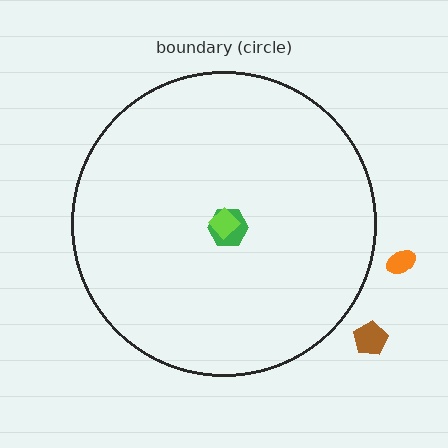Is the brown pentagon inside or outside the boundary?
Outside.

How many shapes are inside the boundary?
2 inside, 2 outside.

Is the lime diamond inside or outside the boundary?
Inside.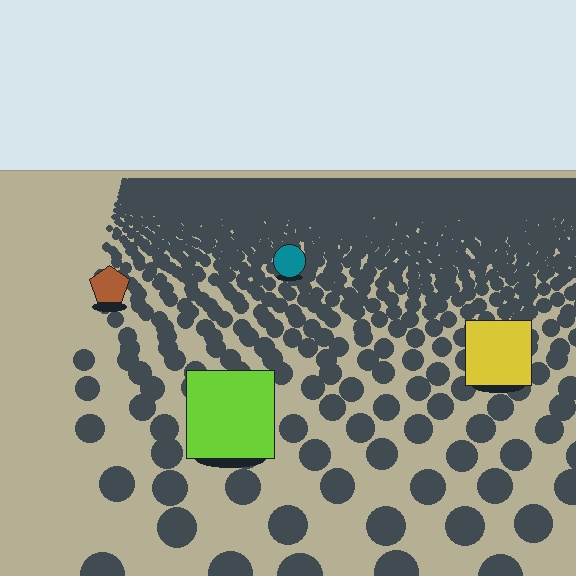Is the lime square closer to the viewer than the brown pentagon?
Yes. The lime square is closer — you can tell from the texture gradient: the ground texture is coarser near it.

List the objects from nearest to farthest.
From nearest to farthest: the lime square, the yellow square, the brown pentagon, the teal circle.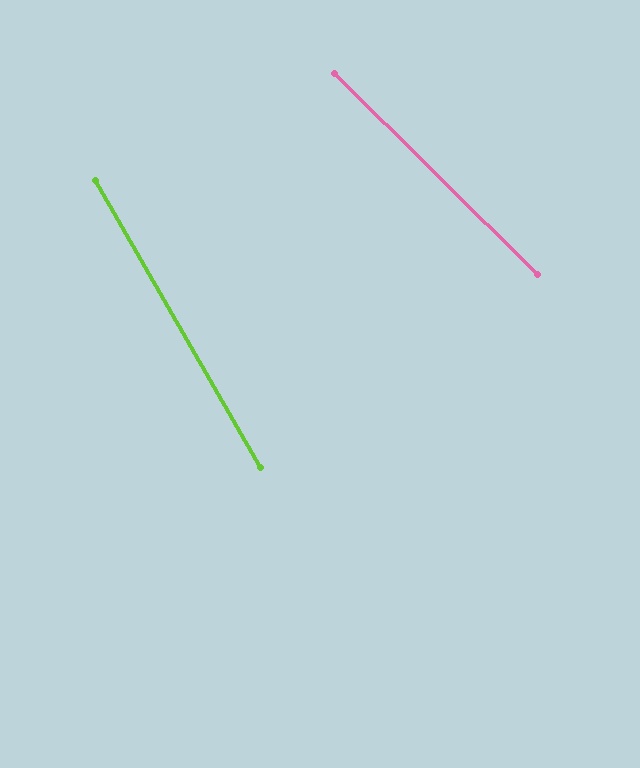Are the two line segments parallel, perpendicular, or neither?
Neither parallel nor perpendicular — they differ by about 15°.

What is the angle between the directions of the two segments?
Approximately 15 degrees.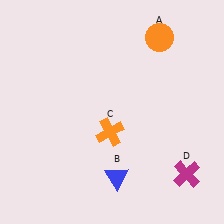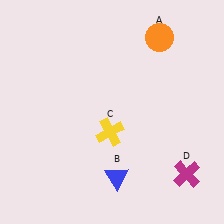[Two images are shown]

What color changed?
The cross (C) changed from orange in Image 1 to yellow in Image 2.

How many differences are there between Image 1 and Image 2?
There is 1 difference between the two images.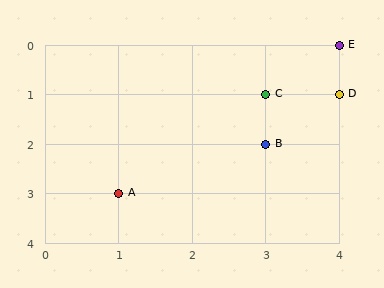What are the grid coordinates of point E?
Point E is at grid coordinates (4, 0).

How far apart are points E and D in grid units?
Points E and D are 1 row apart.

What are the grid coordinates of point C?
Point C is at grid coordinates (3, 1).